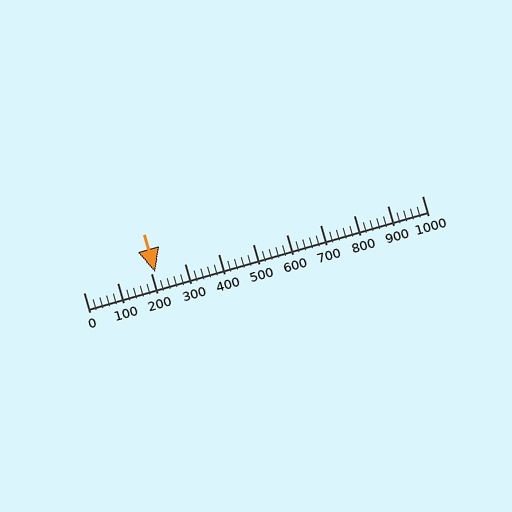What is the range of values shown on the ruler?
The ruler shows values from 0 to 1000.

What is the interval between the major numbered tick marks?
The major tick marks are spaced 100 units apart.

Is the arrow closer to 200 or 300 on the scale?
The arrow is closer to 200.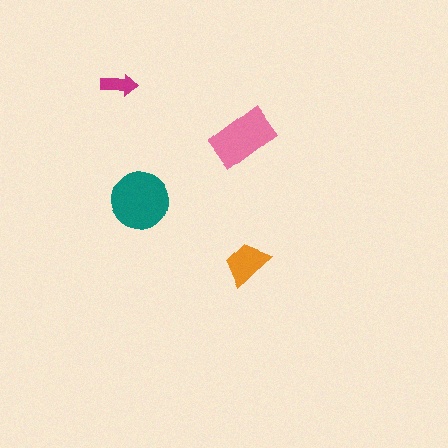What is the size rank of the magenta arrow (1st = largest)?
4th.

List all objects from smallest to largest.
The magenta arrow, the orange trapezoid, the pink rectangle, the teal circle.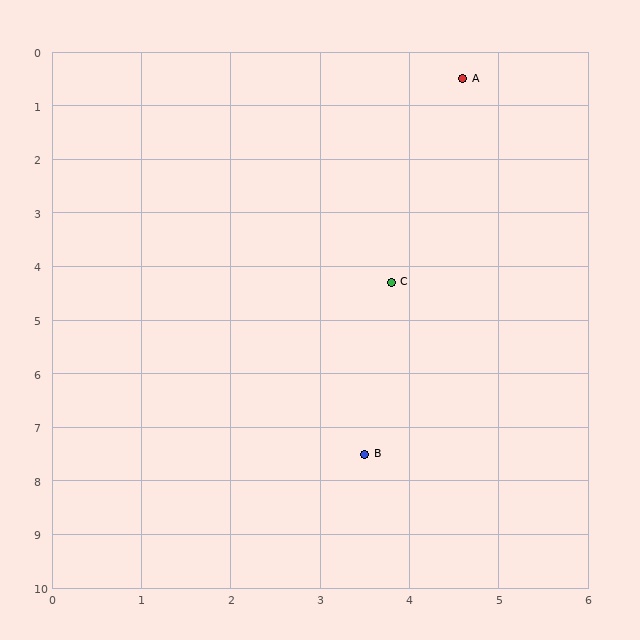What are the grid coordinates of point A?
Point A is at approximately (4.6, 0.5).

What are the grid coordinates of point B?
Point B is at approximately (3.5, 7.5).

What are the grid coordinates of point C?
Point C is at approximately (3.8, 4.3).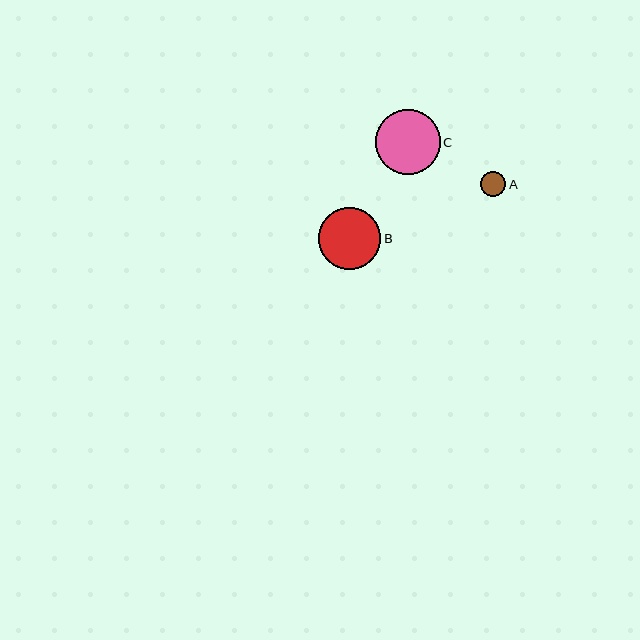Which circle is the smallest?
Circle A is the smallest with a size of approximately 25 pixels.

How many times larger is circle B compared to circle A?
Circle B is approximately 2.5 times the size of circle A.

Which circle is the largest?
Circle C is the largest with a size of approximately 65 pixels.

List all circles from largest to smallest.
From largest to smallest: C, B, A.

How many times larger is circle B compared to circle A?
Circle B is approximately 2.5 times the size of circle A.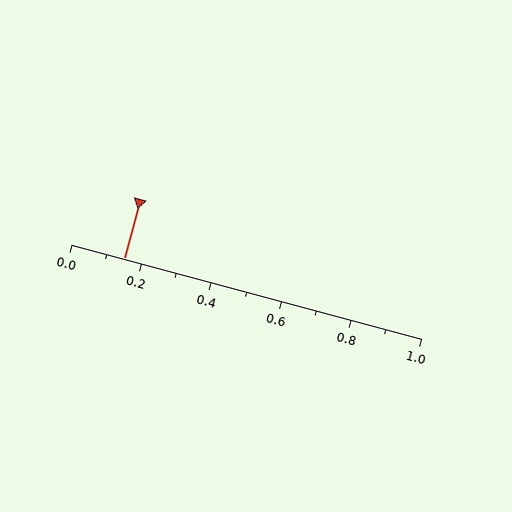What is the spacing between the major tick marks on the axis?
The major ticks are spaced 0.2 apart.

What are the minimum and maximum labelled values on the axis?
The axis runs from 0.0 to 1.0.